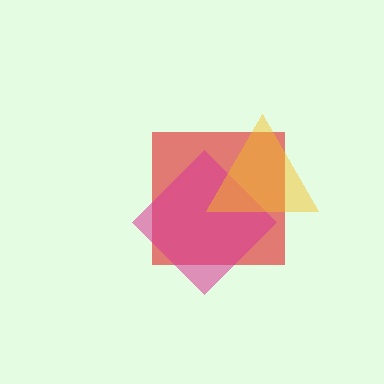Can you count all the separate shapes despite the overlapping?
Yes, there are 3 separate shapes.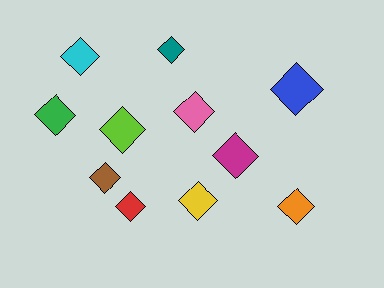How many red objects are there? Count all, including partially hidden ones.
There is 1 red object.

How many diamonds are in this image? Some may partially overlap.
There are 11 diamonds.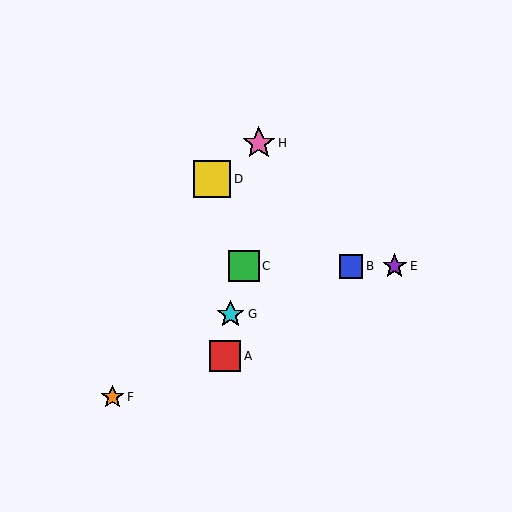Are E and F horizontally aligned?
No, E is at y≈266 and F is at y≈397.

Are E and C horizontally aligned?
Yes, both are at y≈266.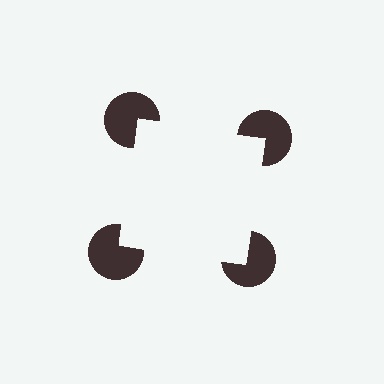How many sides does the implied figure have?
4 sides.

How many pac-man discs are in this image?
There are 4 — one at each vertex of the illusory square.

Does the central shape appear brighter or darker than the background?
It typically appears slightly brighter than the background, even though no actual brightness change is drawn.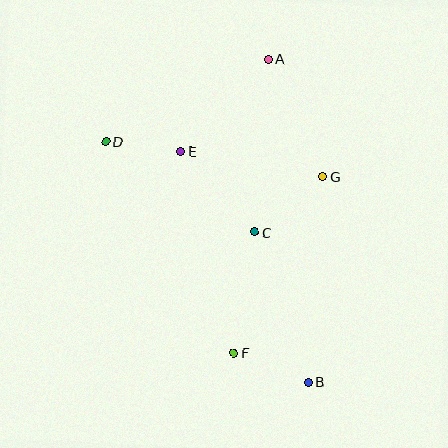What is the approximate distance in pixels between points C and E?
The distance between C and E is approximately 109 pixels.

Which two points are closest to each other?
Points D and E are closest to each other.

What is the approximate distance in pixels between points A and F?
The distance between A and F is approximately 296 pixels.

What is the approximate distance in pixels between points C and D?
The distance between C and D is approximately 174 pixels.